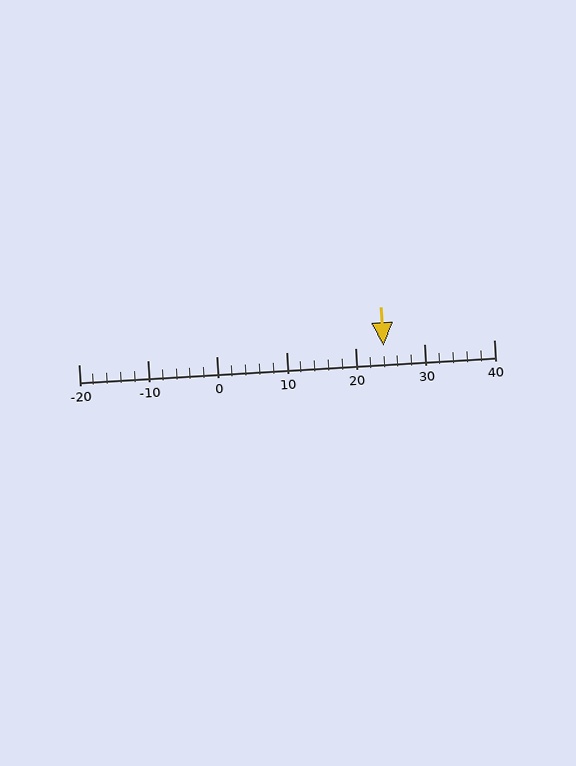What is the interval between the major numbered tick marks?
The major tick marks are spaced 10 units apart.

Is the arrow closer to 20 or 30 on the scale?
The arrow is closer to 20.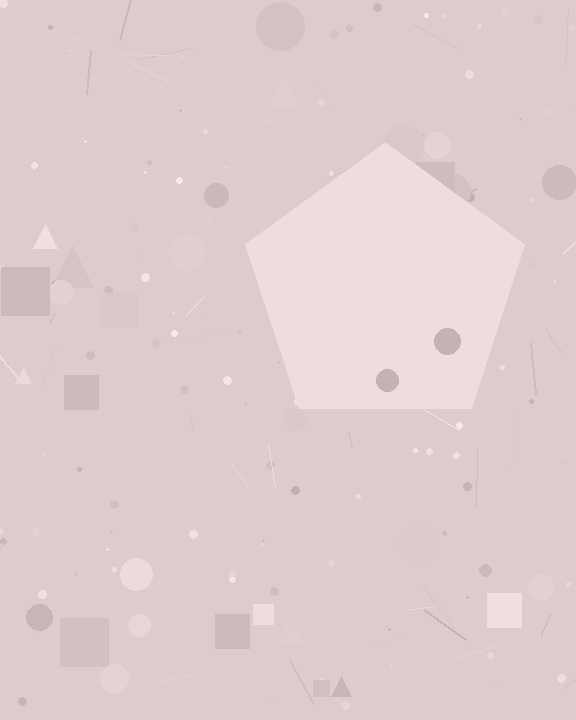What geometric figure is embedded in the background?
A pentagon is embedded in the background.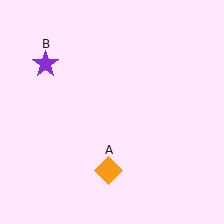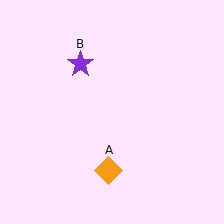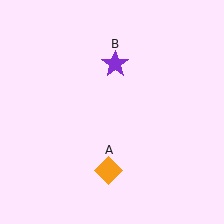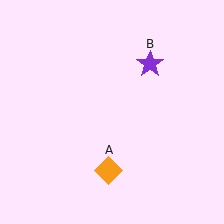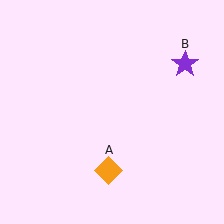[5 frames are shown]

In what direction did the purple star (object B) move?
The purple star (object B) moved right.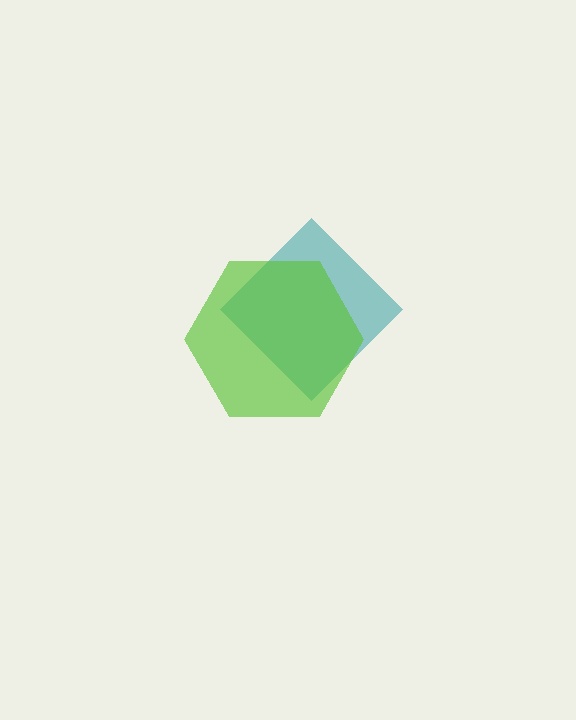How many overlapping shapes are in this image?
There are 2 overlapping shapes in the image.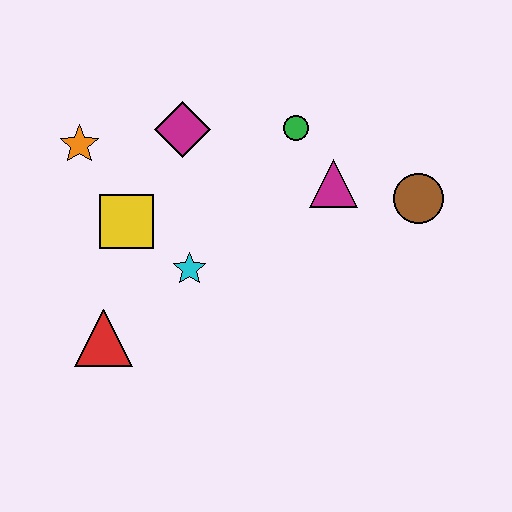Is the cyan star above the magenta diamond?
No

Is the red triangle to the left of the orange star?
No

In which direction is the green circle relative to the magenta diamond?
The green circle is to the right of the magenta diamond.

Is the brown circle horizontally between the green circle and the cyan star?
No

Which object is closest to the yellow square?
The cyan star is closest to the yellow square.